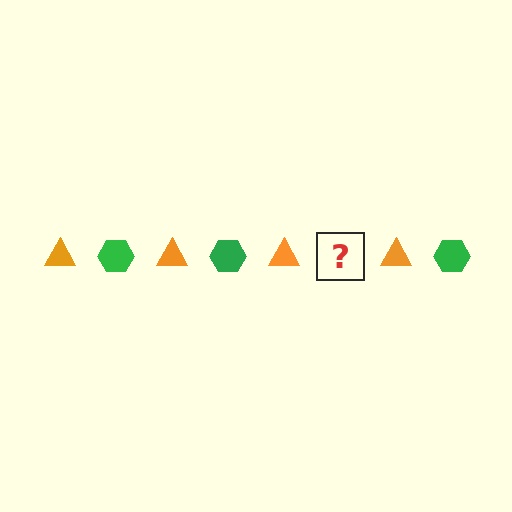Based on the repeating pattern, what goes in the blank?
The blank should be a green hexagon.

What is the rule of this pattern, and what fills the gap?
The rule is that the pattern alternates between orange triangle and green hexagon. The gap should be filled with a green hexagon.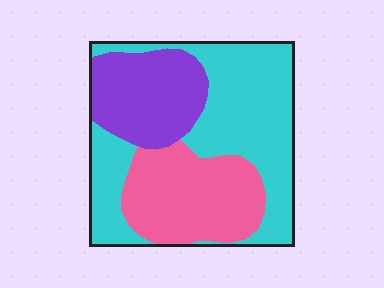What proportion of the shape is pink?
Pink covers about 30% of the shape.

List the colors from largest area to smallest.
From largest to smallest: cyan, pink, purple.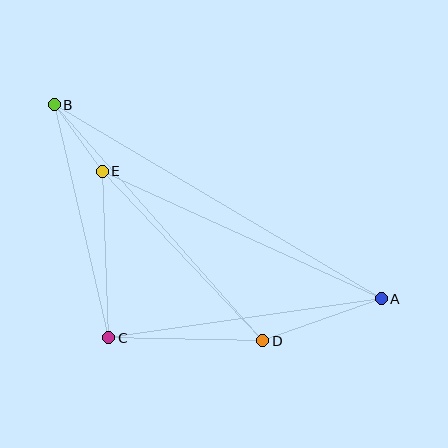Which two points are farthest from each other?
Points A and B are farthest from each other.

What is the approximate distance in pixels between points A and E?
The distance between A and E is approximately 307 pixels.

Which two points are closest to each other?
Points B and E are closest to each other.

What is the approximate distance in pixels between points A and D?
The distance between A and D is approximately 126 pixels.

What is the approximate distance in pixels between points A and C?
The distance between A and C is approximately 276 pixels.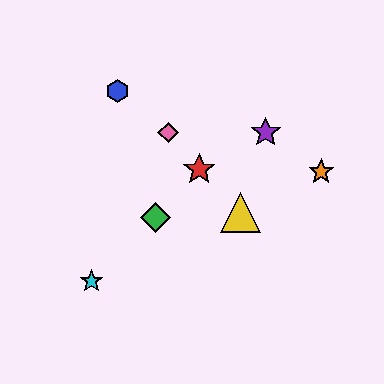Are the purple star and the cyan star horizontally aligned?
No, the purple star is at y≈133 and the cyan star is at y≈281.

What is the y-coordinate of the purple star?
The purple star is at y≈133.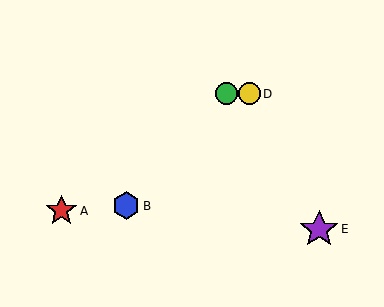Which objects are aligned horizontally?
Objects C, D are aligned horizontally.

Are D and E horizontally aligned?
No, D is at y≈94 and E is at y≈229.